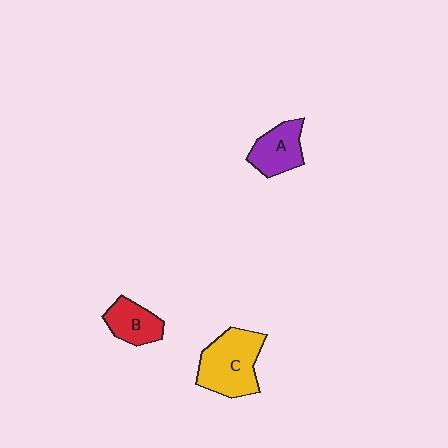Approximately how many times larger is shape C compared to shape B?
Approximately 1.8 times.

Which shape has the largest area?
Shape C (yellow).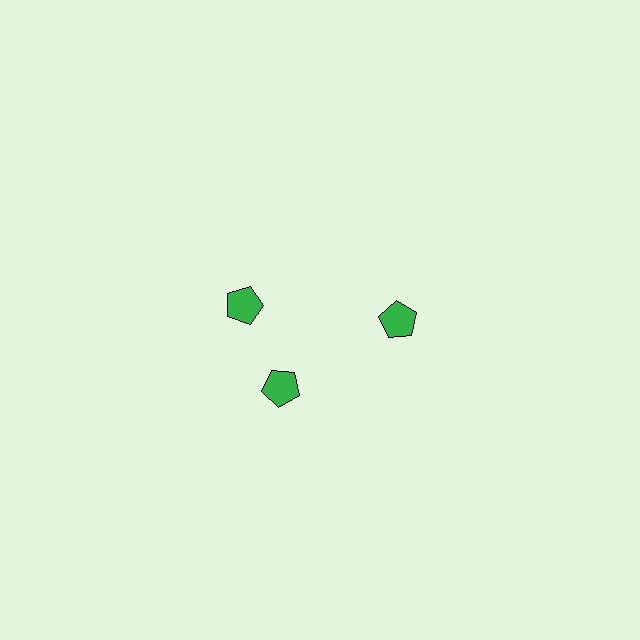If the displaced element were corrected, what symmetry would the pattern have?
It would have 3-fold rotational symmetry — the pattern would map onto itself every 120 degrees.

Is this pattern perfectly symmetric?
No. The 3 green pentagons are arranged in a ring, but one element near the 11 o'clock position is rotated out of alignment along the ring, breaking the 3-fold rotational symmetry.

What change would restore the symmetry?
The symmetry would be restored by rotating it back into even spacing with its neighbors so that all 3 pentagons sit at equal angles and equal distance from the center.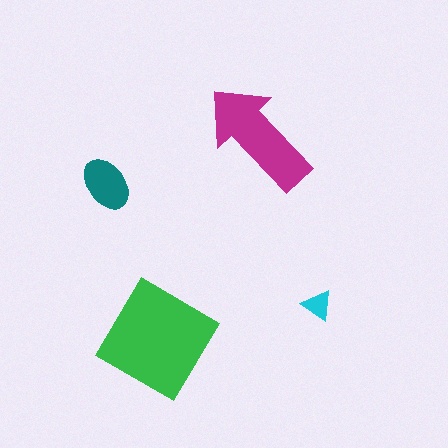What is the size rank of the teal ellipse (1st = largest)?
3rd.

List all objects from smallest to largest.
The cyan triangle, the teal ellipse, the magenta arrow, the green diamond.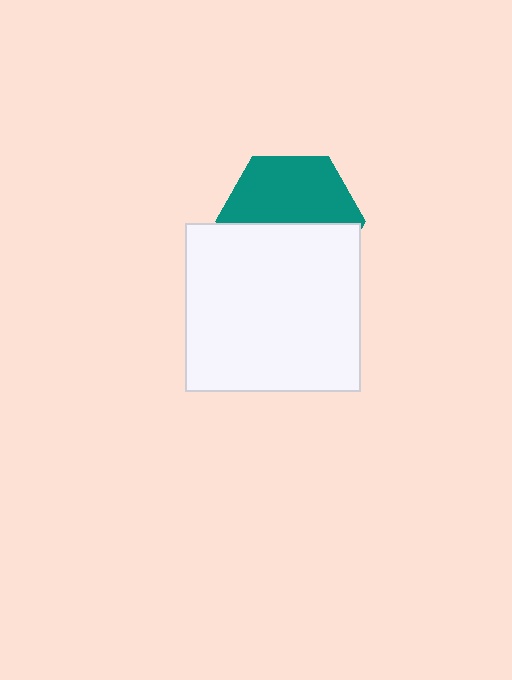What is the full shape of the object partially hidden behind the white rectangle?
The partially hidden object is a teal hexagon.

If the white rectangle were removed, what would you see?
You would see the complete teal hexagon.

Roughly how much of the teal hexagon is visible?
About half of it is visible (roughly 52%).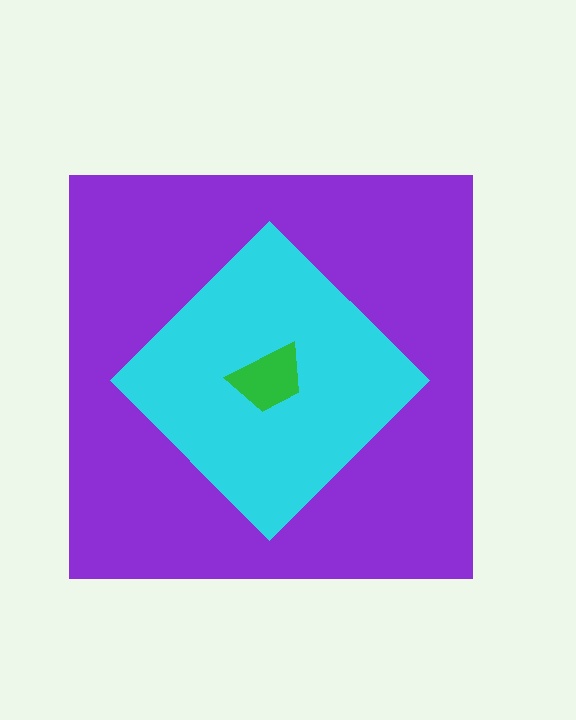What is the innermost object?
The green trapezoid.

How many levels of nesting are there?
3.